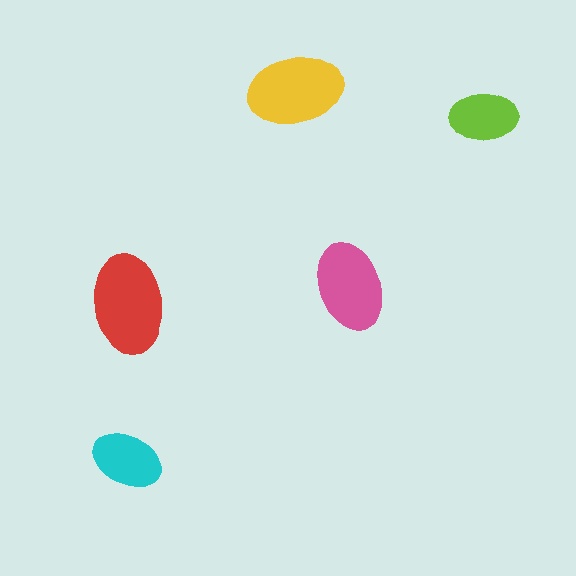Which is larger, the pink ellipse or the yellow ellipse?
The yellow one.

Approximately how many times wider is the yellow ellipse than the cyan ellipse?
About 1.5 times wider.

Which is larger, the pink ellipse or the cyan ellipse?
The pink one.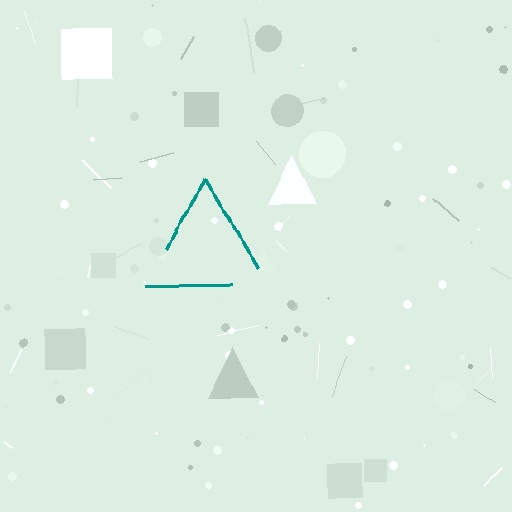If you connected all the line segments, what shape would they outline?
They would outline a triangle.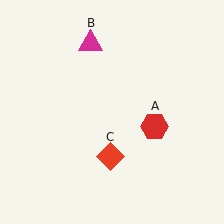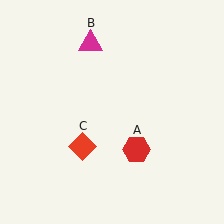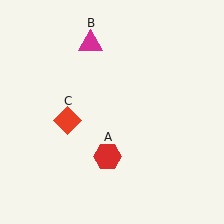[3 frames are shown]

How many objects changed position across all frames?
2 objects changed position: red hexagon (object A), red diamond (object C).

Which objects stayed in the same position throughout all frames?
Magenta triangle (object B) remained stationary.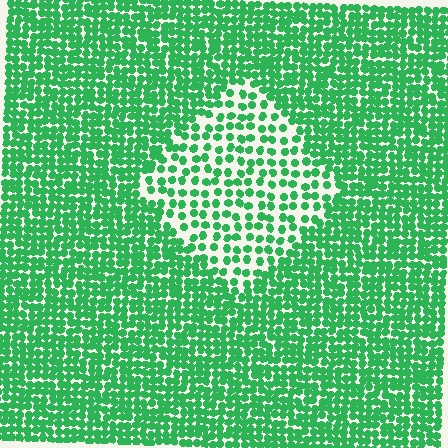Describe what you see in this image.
The image contains small green elements arranged at two different densities. A diamond-shaped region is visible where the elements are less densely packed than the surrounding area.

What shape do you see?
I see a diamond.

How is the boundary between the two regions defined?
The boundary is defined by a change in element density (approximately 2.0x ratio). All elements are the same color, size, and shape.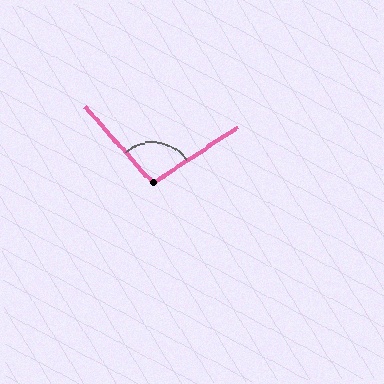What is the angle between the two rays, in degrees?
Approximately 98 degrees.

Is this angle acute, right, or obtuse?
It is obtuse.